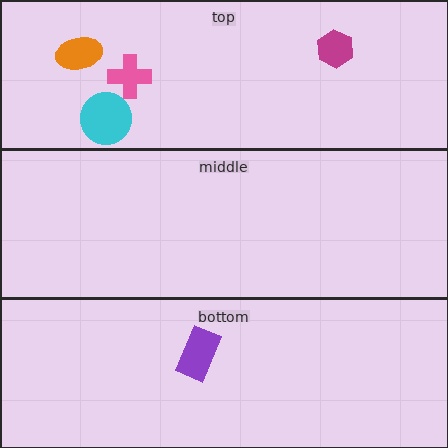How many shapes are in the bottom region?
1.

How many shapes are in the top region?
4.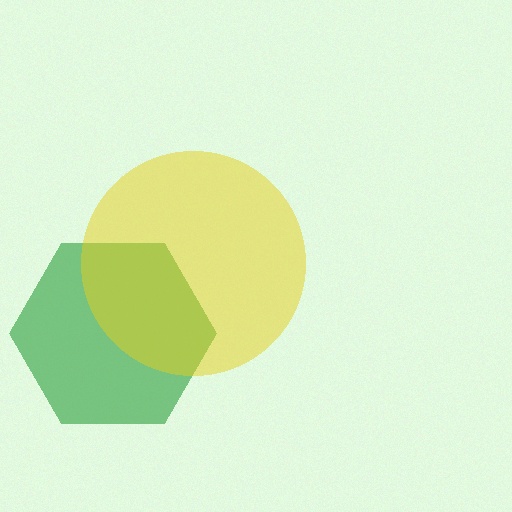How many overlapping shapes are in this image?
There are 2 overlapping shapes in the image.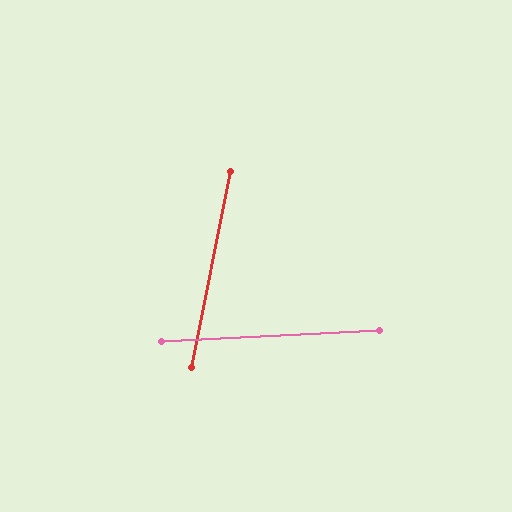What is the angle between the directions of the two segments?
Approximately 76 degrees.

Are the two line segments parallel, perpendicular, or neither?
Neither parallel nor perpendicular — they differ by about 76°.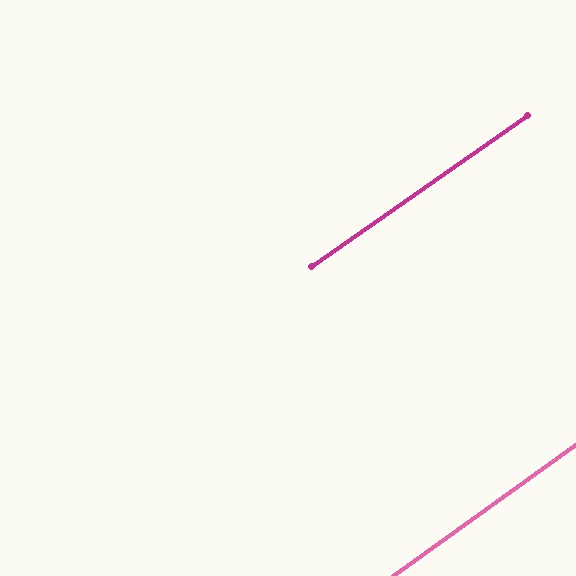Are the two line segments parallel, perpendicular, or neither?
Parallel — their directions differ by only 0.8°.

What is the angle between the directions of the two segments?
Approximately 1 degree.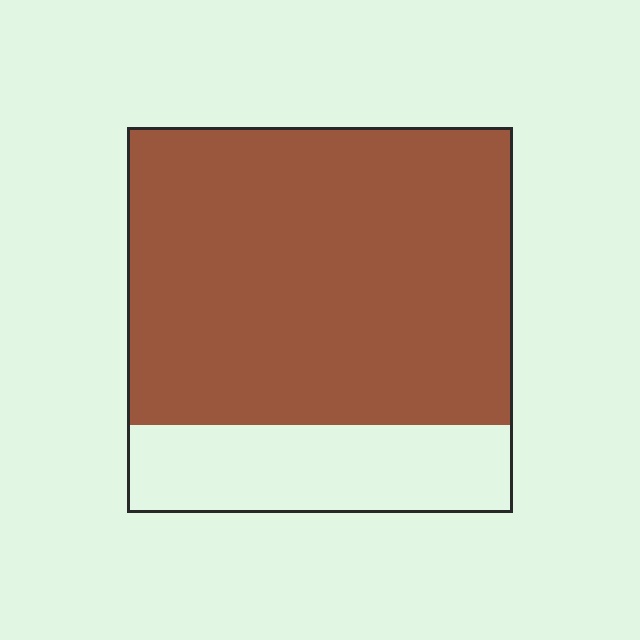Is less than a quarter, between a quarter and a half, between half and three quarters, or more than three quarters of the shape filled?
More than three quarters.